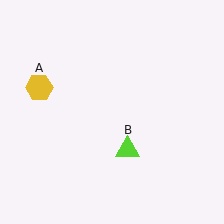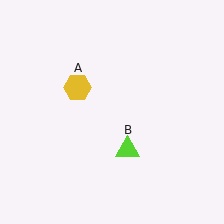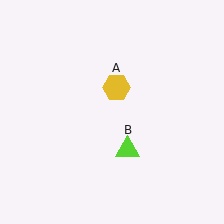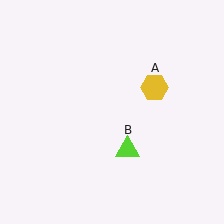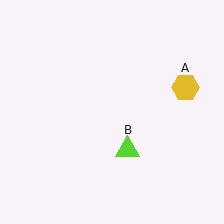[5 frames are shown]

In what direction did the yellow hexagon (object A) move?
The yellow hexagon (object A) moved right.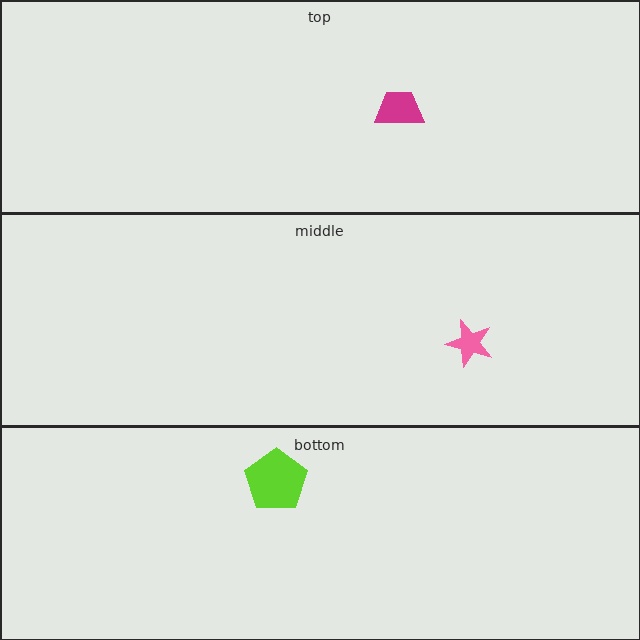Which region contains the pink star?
The middle region.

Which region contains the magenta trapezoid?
The top region.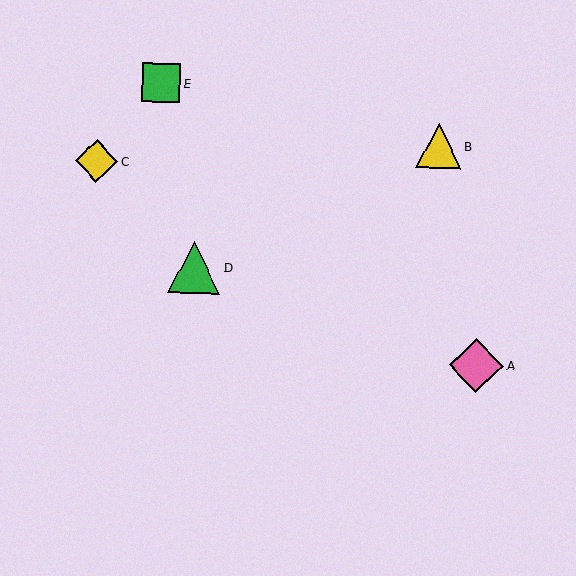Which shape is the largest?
The pink diamond (labeled A) is the largest.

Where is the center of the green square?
The center of the green square is at (161, 83).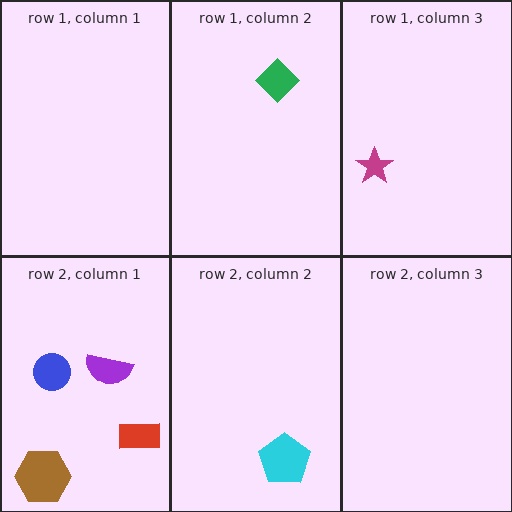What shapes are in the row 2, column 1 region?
The brown hexagon, the blue circle, the red rectangle, the purple semicircle.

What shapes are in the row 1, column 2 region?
The green diamond.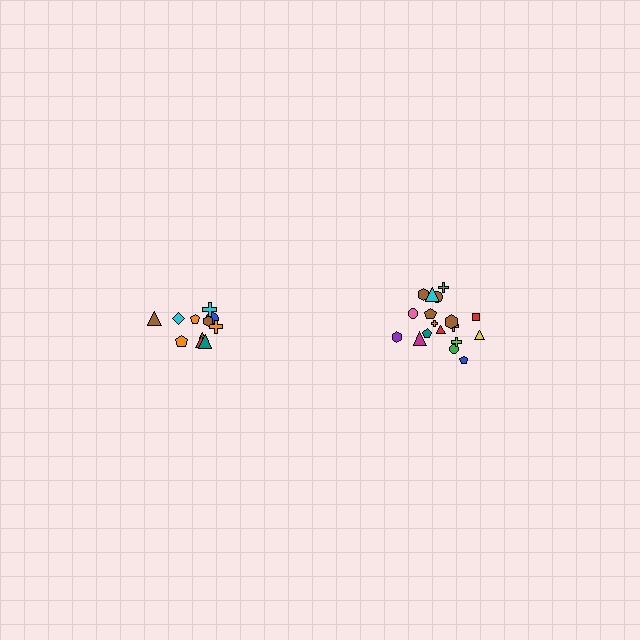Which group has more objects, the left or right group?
The right group.